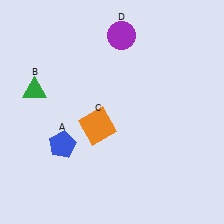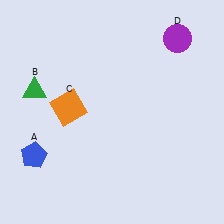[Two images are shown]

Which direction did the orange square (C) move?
The orange square (C) moved left.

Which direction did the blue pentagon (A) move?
The blue pentagon (A) moved left.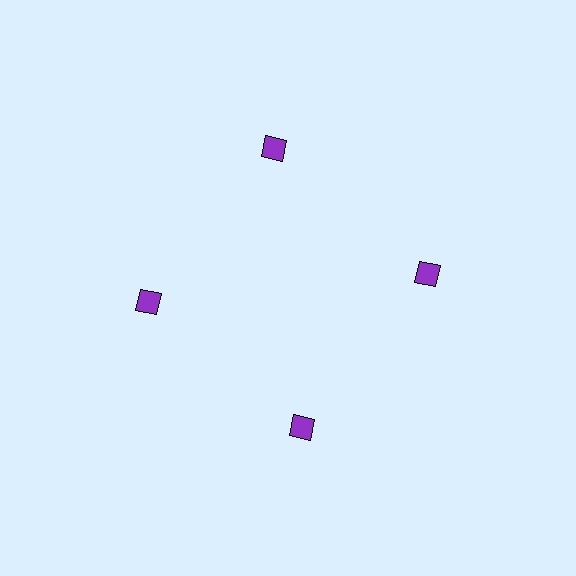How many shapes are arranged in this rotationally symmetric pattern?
There are 4 shapes, arranged in 4 groups of 1.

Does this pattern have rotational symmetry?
Yes, this pattern has 4-fold rotational symmetry. It looks the same after rotating 90 degrees around the center.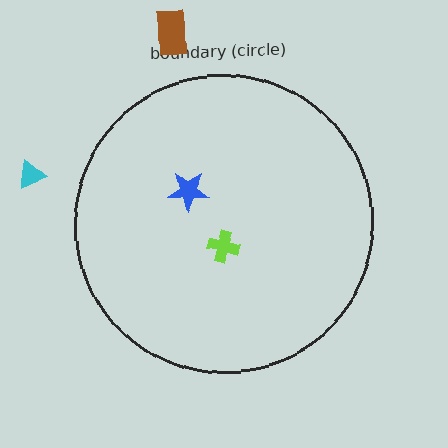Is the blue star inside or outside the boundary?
Inside.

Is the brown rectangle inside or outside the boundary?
Outside.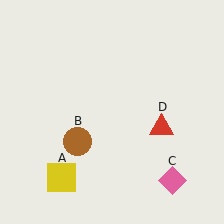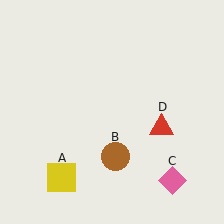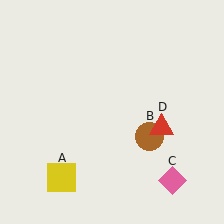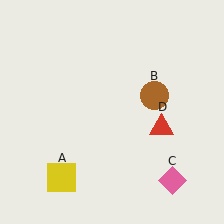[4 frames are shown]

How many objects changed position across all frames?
1 object changed position: brown circle (object B).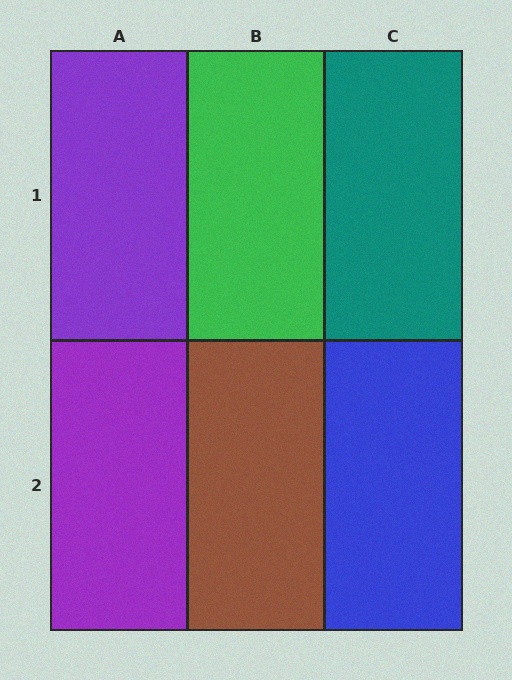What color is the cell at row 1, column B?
Green.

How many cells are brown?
1 cell is brown.